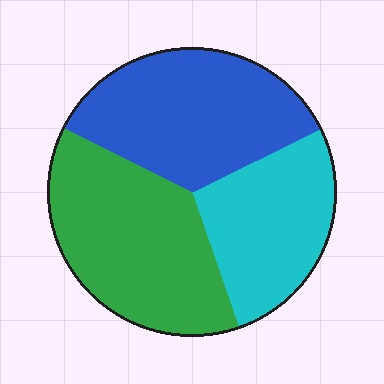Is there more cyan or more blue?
Blue.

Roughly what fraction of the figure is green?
Green covers 38% of the figure.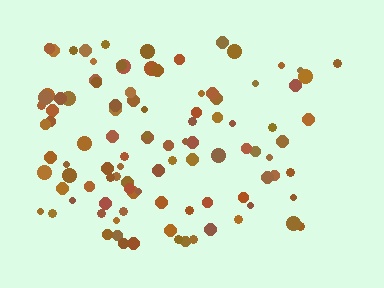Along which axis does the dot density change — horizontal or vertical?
Horizontal.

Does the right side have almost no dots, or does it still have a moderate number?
Still a moderate number, just noticeably fewer than the left.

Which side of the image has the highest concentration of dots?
The left.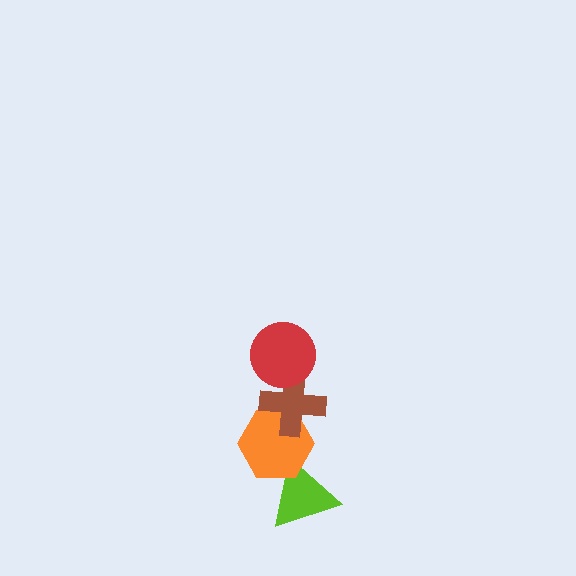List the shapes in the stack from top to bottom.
From top to bottom: the red circle, the brown cross, the orange hexagon, the lime triangle.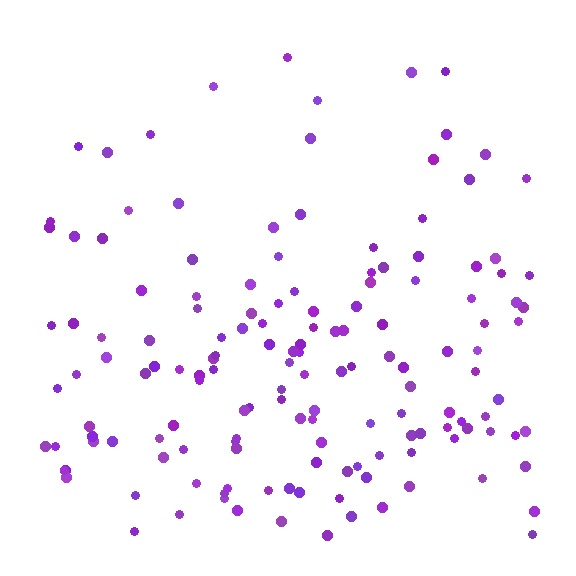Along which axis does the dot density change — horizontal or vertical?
Vertical.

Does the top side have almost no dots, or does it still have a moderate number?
Still a moderate number, just noticeably fewer than the bottom.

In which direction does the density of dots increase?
From top to bottom, with the bottom side densest.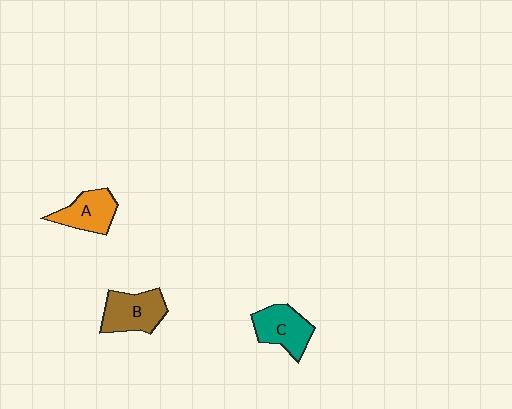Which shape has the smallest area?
Shape A (orange).